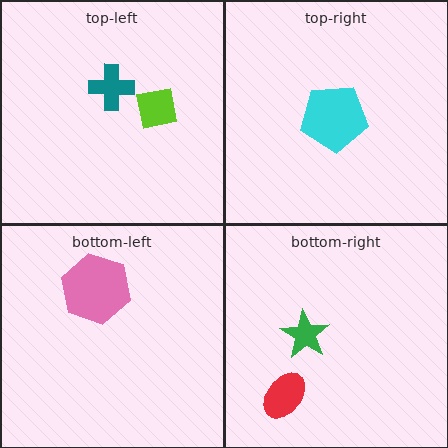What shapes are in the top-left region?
The lime square, the teal cross.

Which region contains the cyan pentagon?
The top-right region.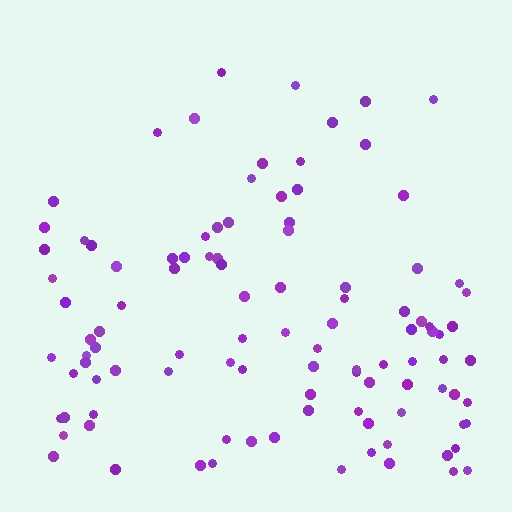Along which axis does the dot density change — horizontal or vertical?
Vertical.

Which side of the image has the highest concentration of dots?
The bottom.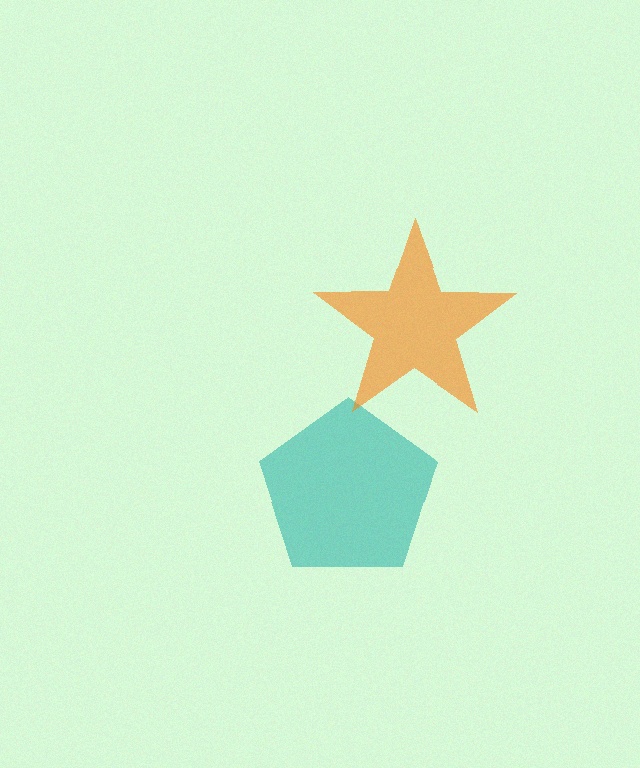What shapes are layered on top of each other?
The layered shapes are: a teal pentagon, an orange star.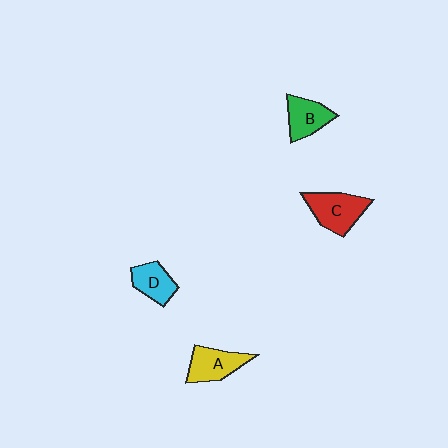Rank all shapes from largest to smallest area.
From largest to smallest: C (red), A (yellow), B (green), D (cyan).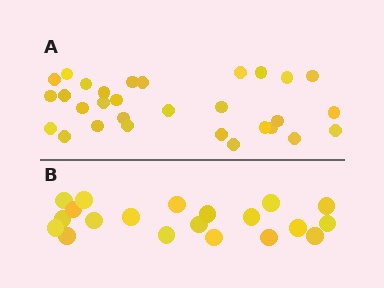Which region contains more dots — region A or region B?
Region A (the top region) has more dots.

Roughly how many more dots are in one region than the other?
Region A has roughly 10 or so more dots than region B.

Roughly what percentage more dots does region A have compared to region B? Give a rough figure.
About 50% more.